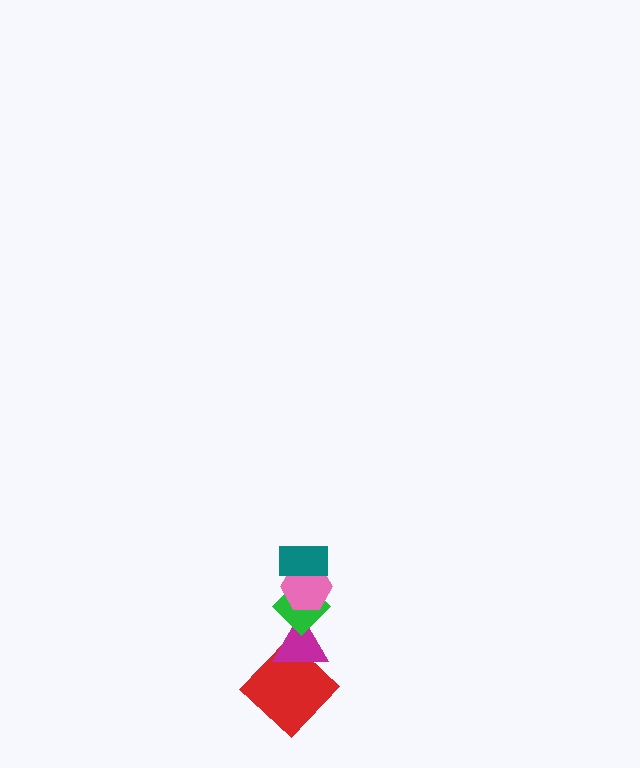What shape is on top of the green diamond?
The pink hexagon is on top of the green diamond.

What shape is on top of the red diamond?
The magenta triangle is on top of the red diamond.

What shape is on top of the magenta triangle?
The green diamond is on top of the magenta triangle.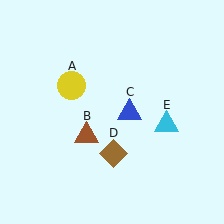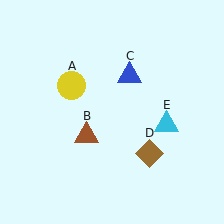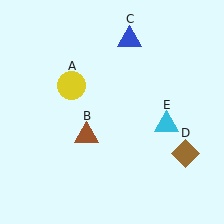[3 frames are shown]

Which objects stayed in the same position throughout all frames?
Yellow circle (object A) and brown triangle (object B) and cyan triangle (object E) remained stationary.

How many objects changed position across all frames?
2 objects changed position: blue triangle (object C), brown diamond (object D).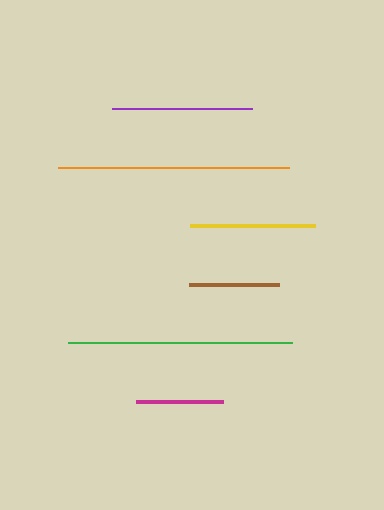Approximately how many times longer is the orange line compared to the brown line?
The orange line is approximately 2.6 times the length of the brown line.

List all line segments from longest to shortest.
From longest to shortest: orange, green, purple, yellow, brown, magenta.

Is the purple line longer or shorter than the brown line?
The purple line is longer than the brown line.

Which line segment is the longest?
The orange line is the longest at approximately 231 pixels.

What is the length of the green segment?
The green segment is approximately 224 pixels long.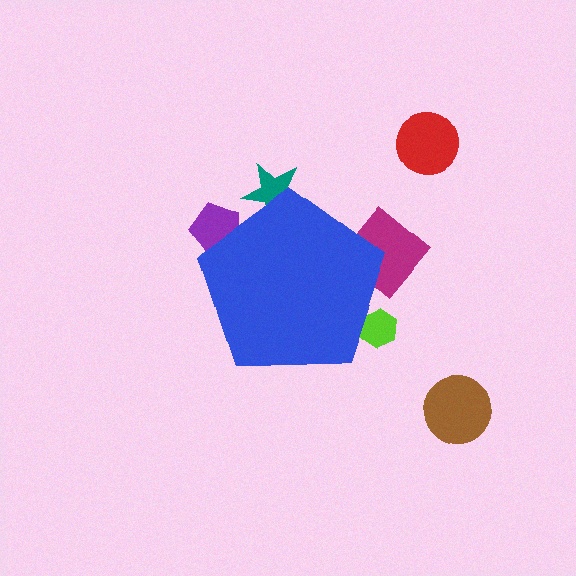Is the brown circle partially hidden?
No, the brown circle is fully visible.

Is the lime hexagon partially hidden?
Yes, the lime hexagon is partially hidden behind the blue pentagon.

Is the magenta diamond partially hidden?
Yes, the magenta diamond is partially hidden behind the blue pentagon.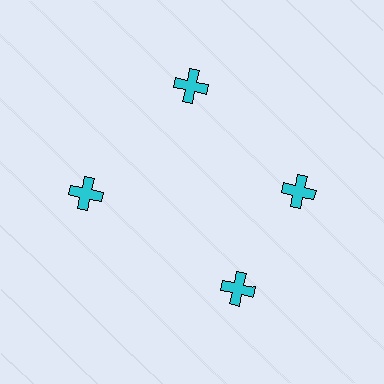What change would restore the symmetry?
The symmetry would be restored by rotating it back into even spacing with its neighbors so that all 4 crosses sit at equal angles and equal distance from the center.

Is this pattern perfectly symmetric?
No. The 4 cyan crosses are arranged in a ring, but one element near the 6 o'clock position is rotated out of alignment along the ring, breaking the 4-fold rotational symmetry.